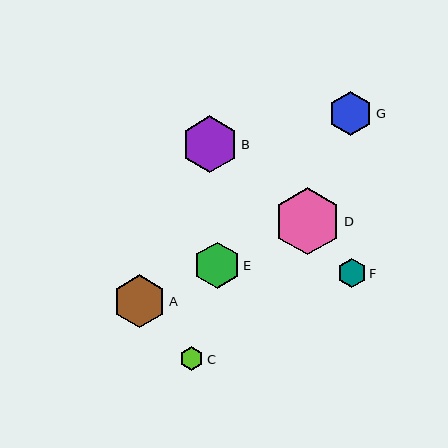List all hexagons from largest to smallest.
From largest to smallest: D, B, A, E, G, F, C.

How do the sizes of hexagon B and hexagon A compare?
Hexagon B and hexagon A are approximately the same size.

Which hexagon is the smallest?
Hexagon C is the smallest with a size of approximately 24 pixels.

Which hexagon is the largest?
Hexagon D is the largest with a size of approximately 67 pixels.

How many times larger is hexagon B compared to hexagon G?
Hexagon B is approximately 1.3 times the size of hexagon G.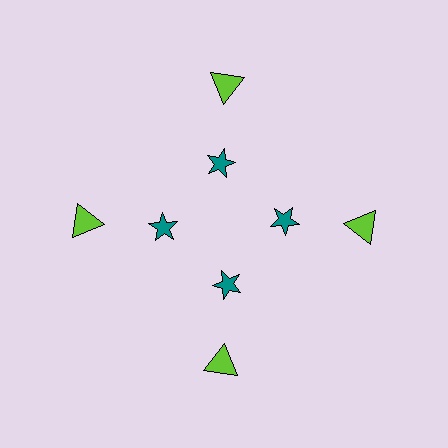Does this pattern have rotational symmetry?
Yes, this pattern has 4-fold rotational symmetry. It looks the same after rotating 90 degrees around the center.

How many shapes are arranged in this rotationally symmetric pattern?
There are 8 shapes, arranged in 4 groups of 2.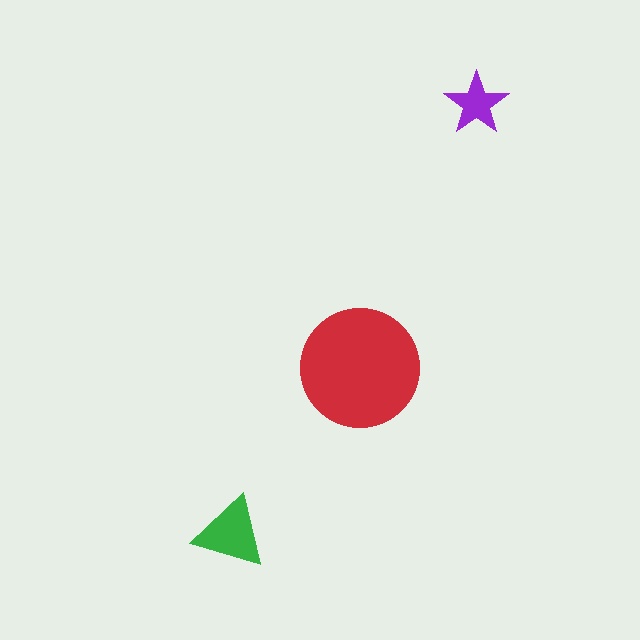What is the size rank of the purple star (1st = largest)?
3rd.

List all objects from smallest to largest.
The purple star, the green triangle, the red circle.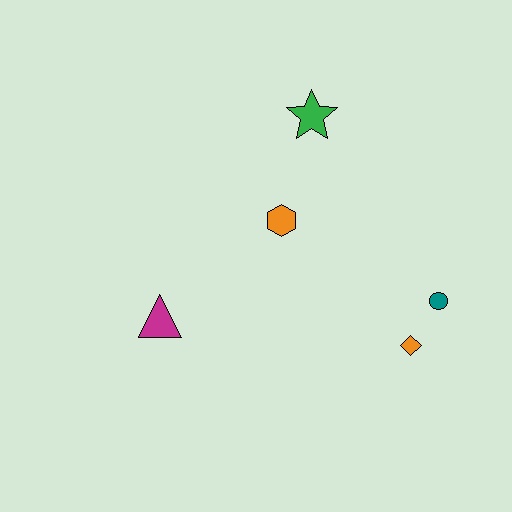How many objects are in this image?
There are 5 objects.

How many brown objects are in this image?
There are no brown objects.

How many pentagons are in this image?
There are no pentagons.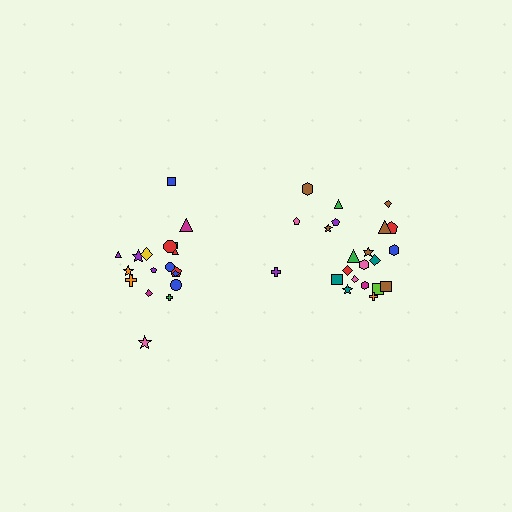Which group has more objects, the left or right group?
The right group.